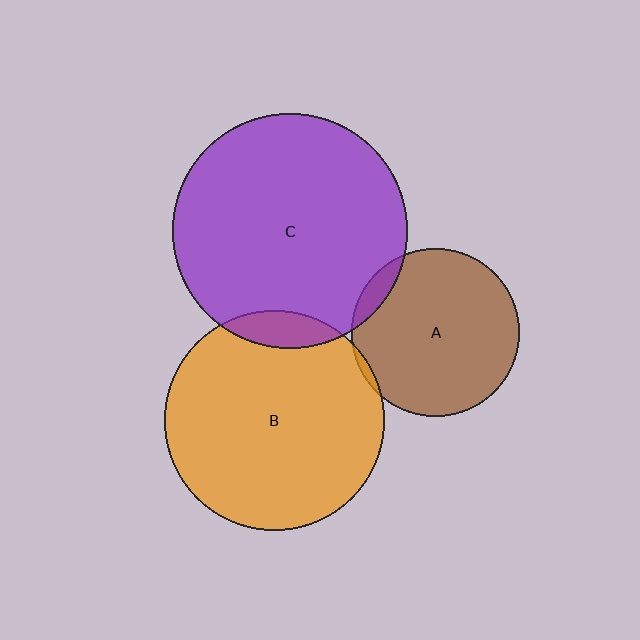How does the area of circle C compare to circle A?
Approximately 1.9 times.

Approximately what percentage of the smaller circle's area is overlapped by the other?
Approximately 5%.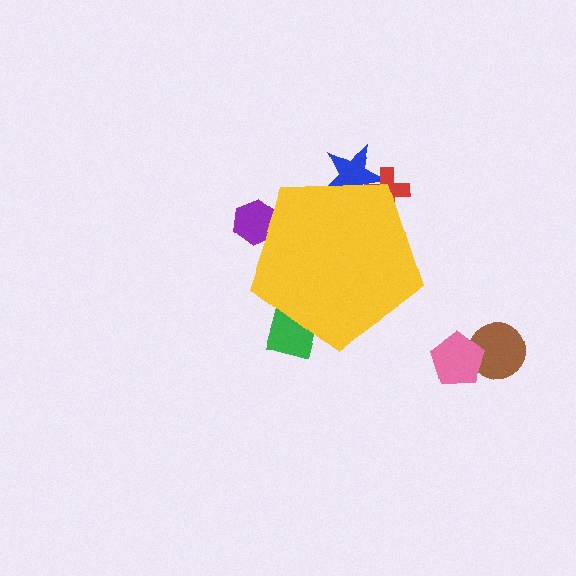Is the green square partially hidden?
Yes, the green square is partially hidden behind the yellow pentagon.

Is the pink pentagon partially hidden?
No, the pink pentagon is fully visible.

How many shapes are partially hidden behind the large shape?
4 shapes are partially hidden.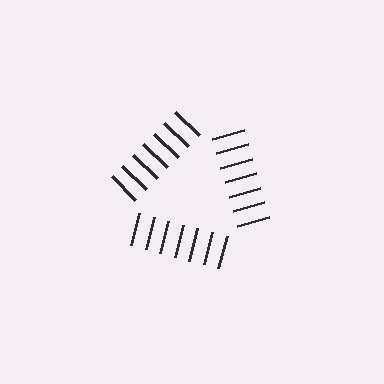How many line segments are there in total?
21 — 7 along each of the 3 edges.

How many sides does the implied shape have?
3 sides — the line-ends trace a triangle.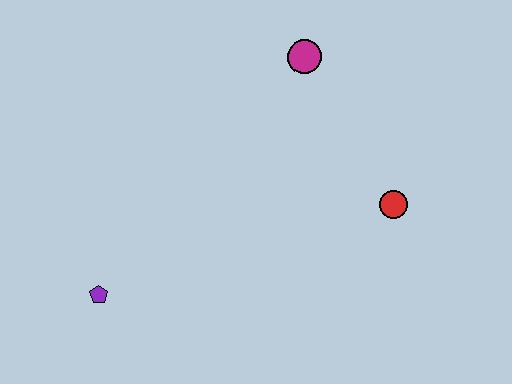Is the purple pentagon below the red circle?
Yes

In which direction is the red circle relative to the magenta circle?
The red circle is below the magenta circle.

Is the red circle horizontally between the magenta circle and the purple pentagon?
No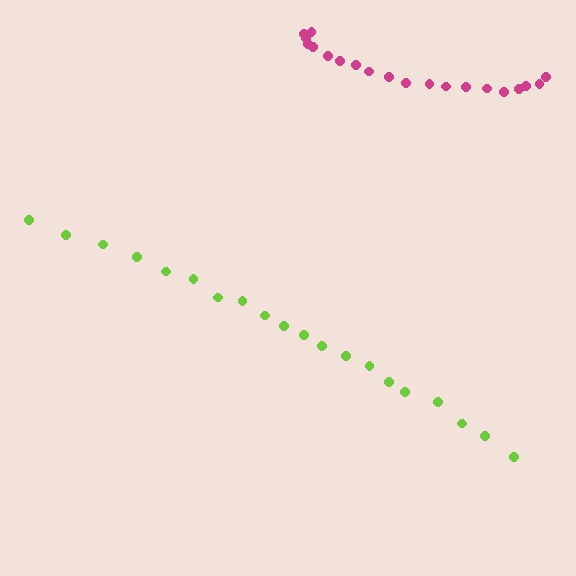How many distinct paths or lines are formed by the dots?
There are 2 distinct paths.